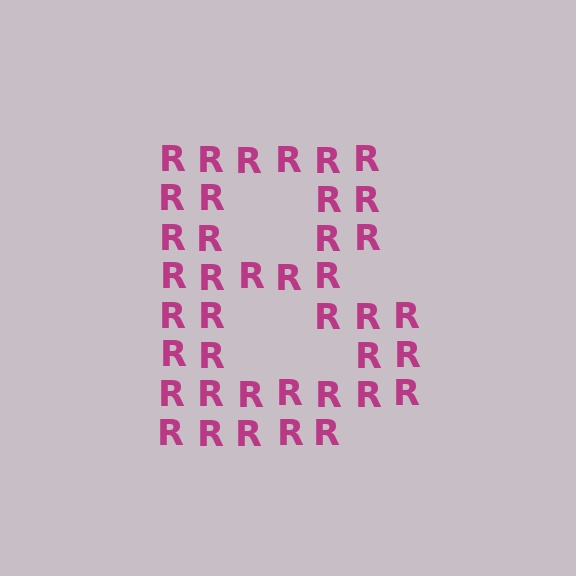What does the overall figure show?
The overall figure shows the letter B.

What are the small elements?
The small elements are letter R's.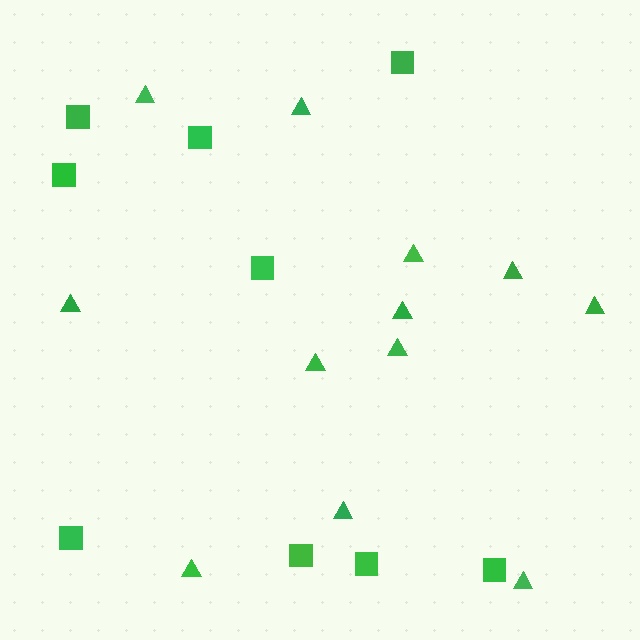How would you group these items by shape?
There are 2 groups: one group of squares (9) and one group of triangles (12).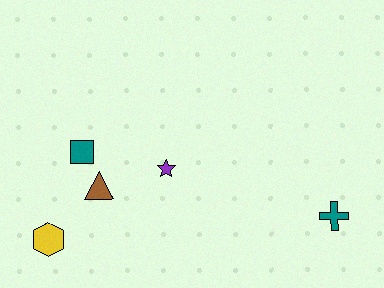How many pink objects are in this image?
There are no pink objects.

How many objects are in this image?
There are 5 objects.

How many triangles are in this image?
There is 1 triangle.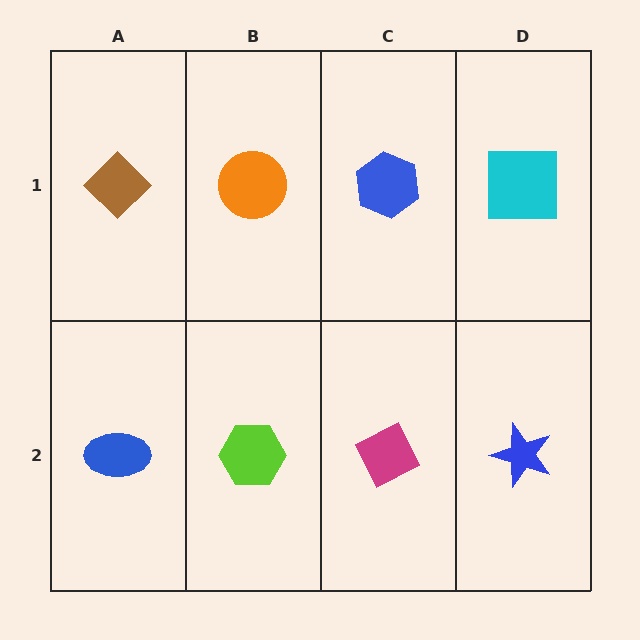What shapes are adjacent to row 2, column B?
An orange circle (row 1, column B), a blue ellipse (row 2, column A), a magenta diamond (row 2, column C).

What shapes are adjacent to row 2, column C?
A blue hexagon (row 1, column C), a lime hexagon (row 2, column B), a blue star (row 2, column D).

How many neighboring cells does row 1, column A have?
2.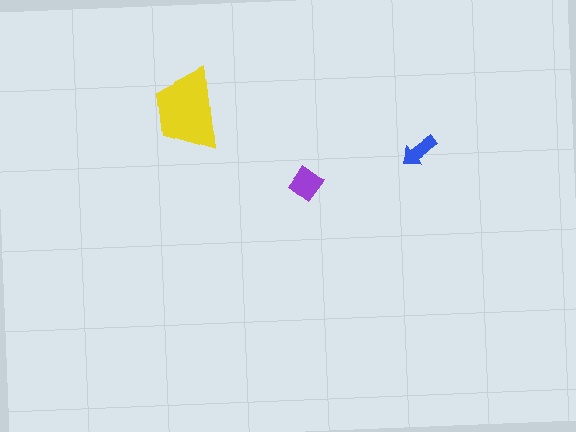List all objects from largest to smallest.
The yellow trapezoid, the purple diamond, the blue arrow.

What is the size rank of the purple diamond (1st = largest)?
2nd.